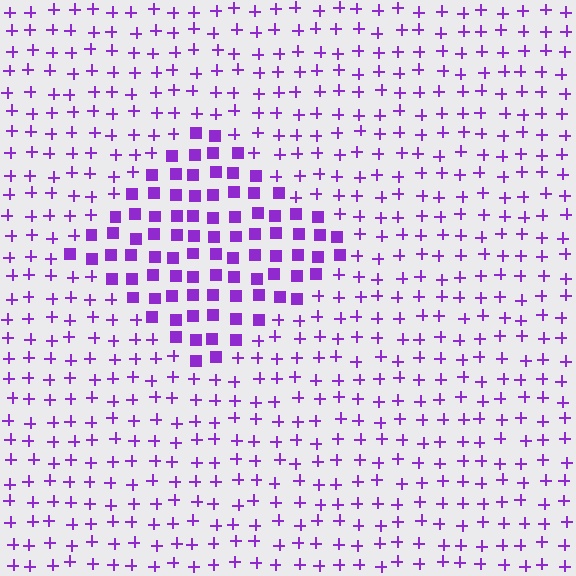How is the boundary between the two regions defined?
The boundary is defined by a change in element shape: squares inside vs. plus signs outside. All elements share the same color and spacing.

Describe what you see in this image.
The image is filled with small purple elements arranged in a uniform grid. A diamond-shaped region contains squares, while the surrounding area contains plus signs. The boundary is defined purely by the change in element shape.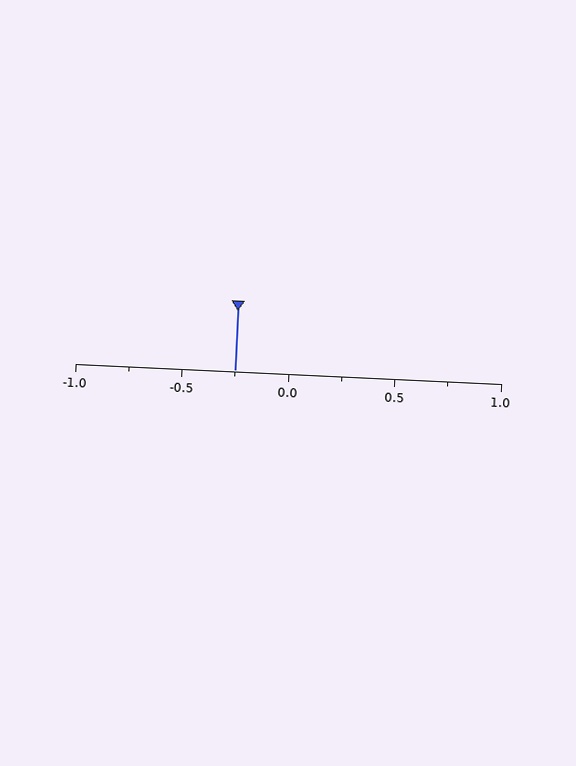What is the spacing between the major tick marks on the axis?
The major ticks are spaced 0.5 apart.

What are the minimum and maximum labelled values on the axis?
The axis runs from -1.0 to 1.0.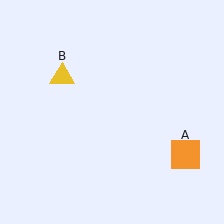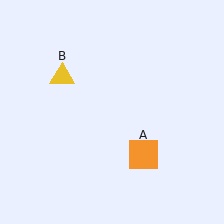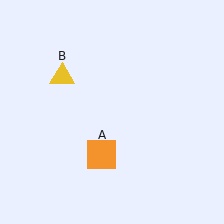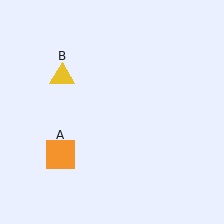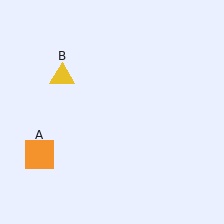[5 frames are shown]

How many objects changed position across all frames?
1 object changed position: orange square (object A).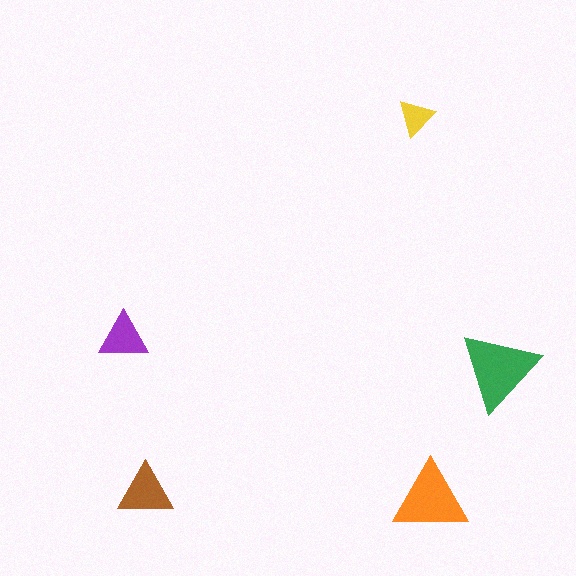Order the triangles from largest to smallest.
the green one, the orange one, the brown one, the purple one, the yellow one.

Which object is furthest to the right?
The green triangle is rightmost.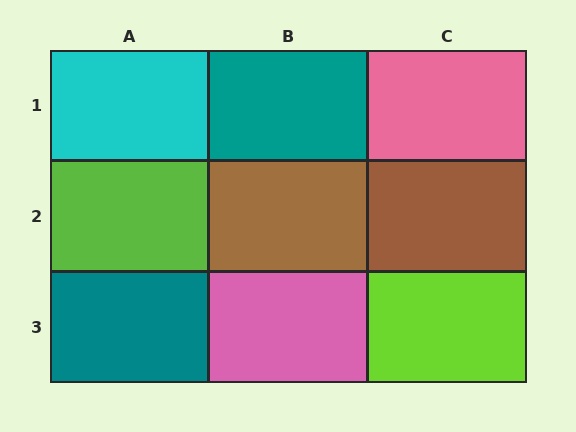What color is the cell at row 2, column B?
Brown.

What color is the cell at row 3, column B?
Pink.